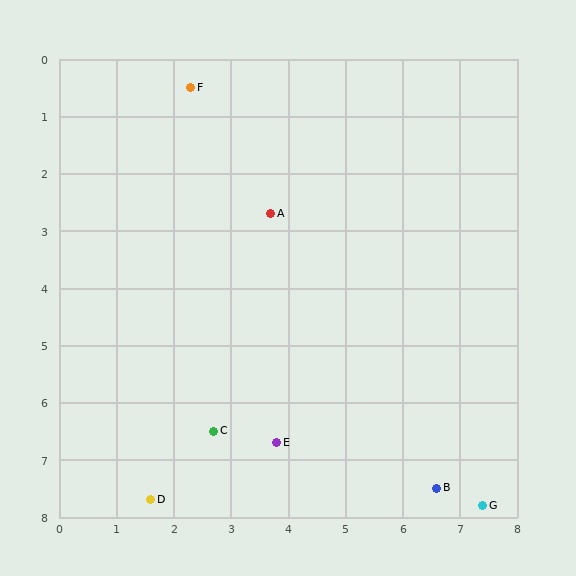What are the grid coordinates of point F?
Point F is at approximately (2.3, 0.5).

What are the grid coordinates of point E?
Point E is at approximately (3.8, 6.7).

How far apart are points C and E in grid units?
Points C and E are about 1.1 grid units apart.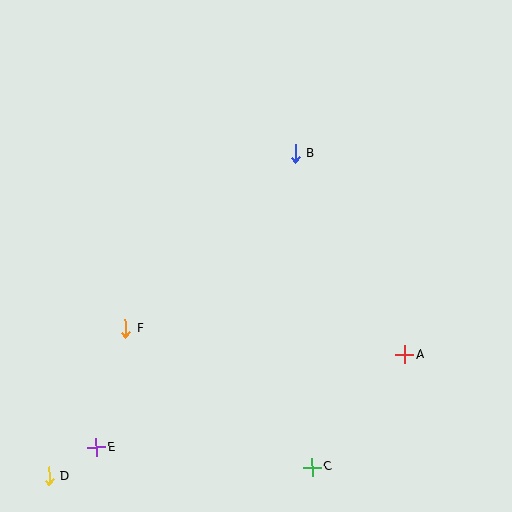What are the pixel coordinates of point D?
Point D is at (49, 476).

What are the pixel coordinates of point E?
Point E is at (96, 447).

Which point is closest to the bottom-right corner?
Point A is closest to the bottom-right corner.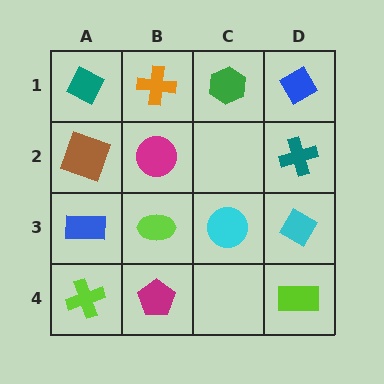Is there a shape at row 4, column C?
No, that cell is empty.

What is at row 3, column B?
A lime ellipse.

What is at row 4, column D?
A lime rectangle.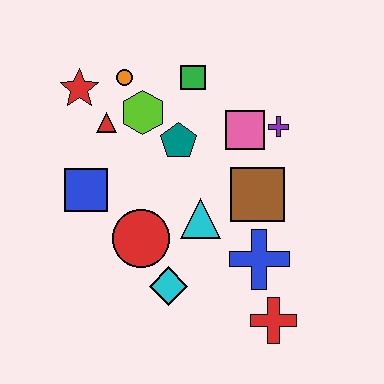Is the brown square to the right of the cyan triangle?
Yes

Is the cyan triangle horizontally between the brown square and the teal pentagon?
Yes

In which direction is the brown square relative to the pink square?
The brown square is below the pink square.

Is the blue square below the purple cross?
Yes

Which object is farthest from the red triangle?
The red cross is farthest from the red triangle.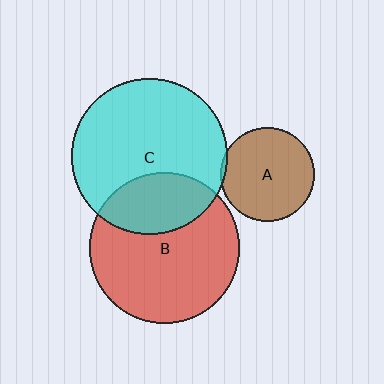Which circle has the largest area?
Circle C (cyan).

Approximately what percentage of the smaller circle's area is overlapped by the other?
Approximately 5%.